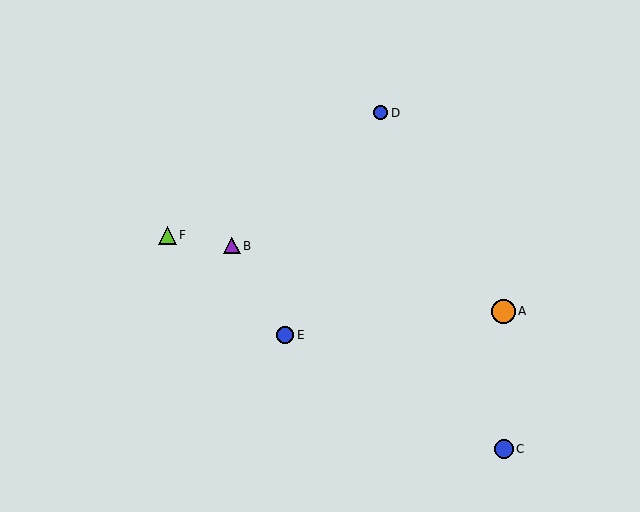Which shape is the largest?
The orange circle (labeled A) is the largest.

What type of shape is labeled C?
Shape C is a blue circle.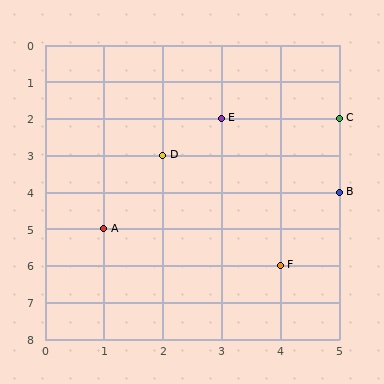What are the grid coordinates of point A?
Point A is at grid coordinates (1, 5).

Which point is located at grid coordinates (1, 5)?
Point A is at (1, 5).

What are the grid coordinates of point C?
Point C is at grid coordinates (5, 2).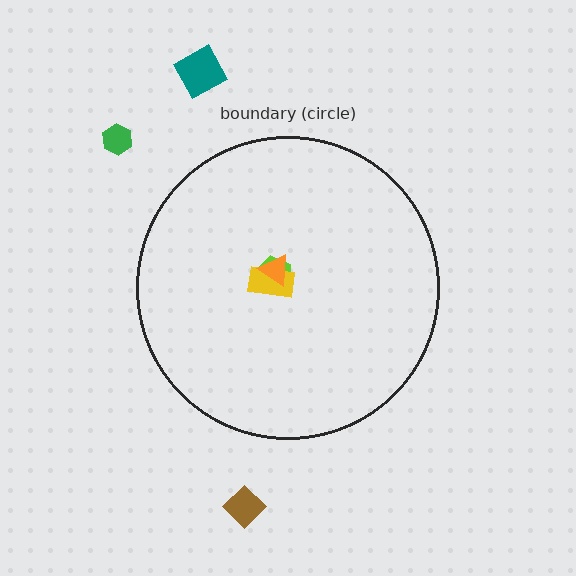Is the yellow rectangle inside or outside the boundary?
Inside.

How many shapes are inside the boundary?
3 inside, 3 outside.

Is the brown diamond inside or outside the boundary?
Outside.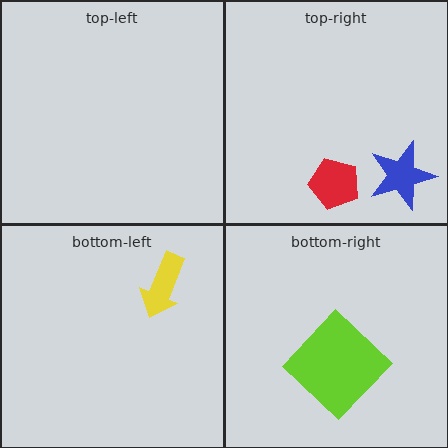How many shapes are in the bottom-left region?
1.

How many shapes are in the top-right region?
2.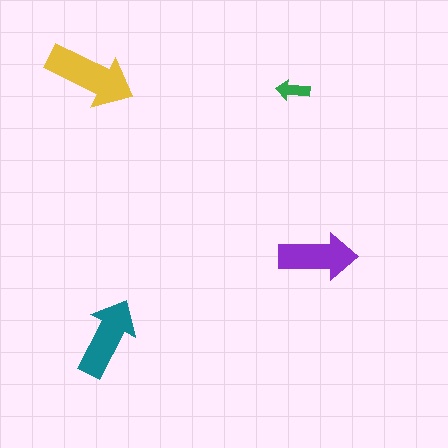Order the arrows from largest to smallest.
the yellow one, the teal one, the purple one, the green one.